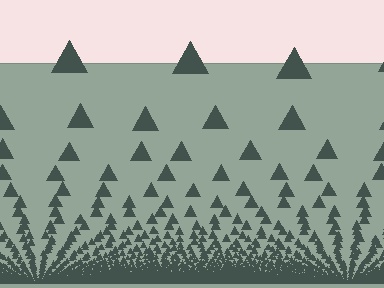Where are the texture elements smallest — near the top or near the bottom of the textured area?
Near the bottom.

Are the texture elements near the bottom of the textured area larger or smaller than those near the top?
Smaller. The gradient is inverted — elements near the bottom are smaller and denser.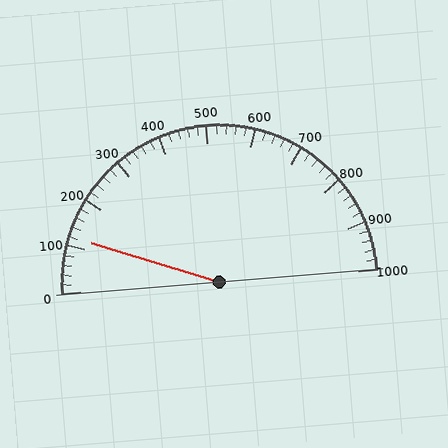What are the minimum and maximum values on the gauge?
The gauge ranges from 0 to 1000.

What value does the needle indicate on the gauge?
The needle indicates approximately 120.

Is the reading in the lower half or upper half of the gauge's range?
The reading is in the lower half of the range (0 to 1000).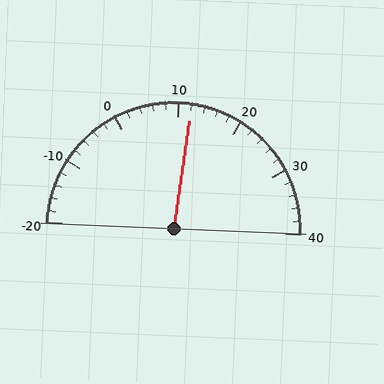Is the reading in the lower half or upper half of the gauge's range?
The reading is in the upper half of the range (-20 to 40).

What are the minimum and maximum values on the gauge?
The gauge ranges from -20 to 40.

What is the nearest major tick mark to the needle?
The nearest major tick mark is 10.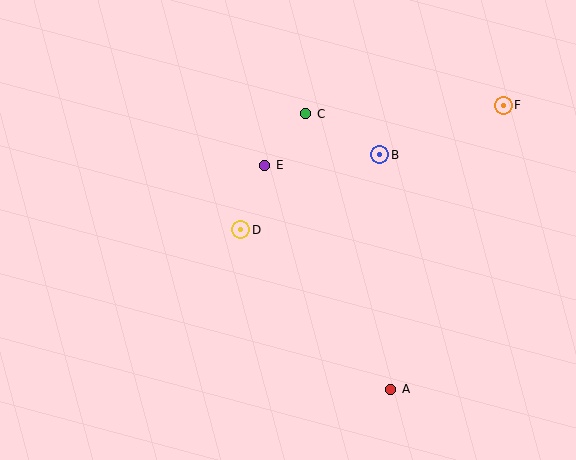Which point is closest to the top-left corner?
Point E is closest to the top-left corner.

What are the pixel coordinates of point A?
Point A is at (391, 389).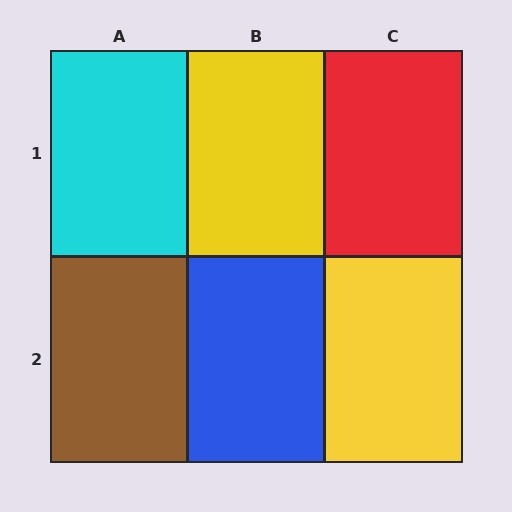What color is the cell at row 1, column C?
Red.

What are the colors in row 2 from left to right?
Brown, blue, yellow.